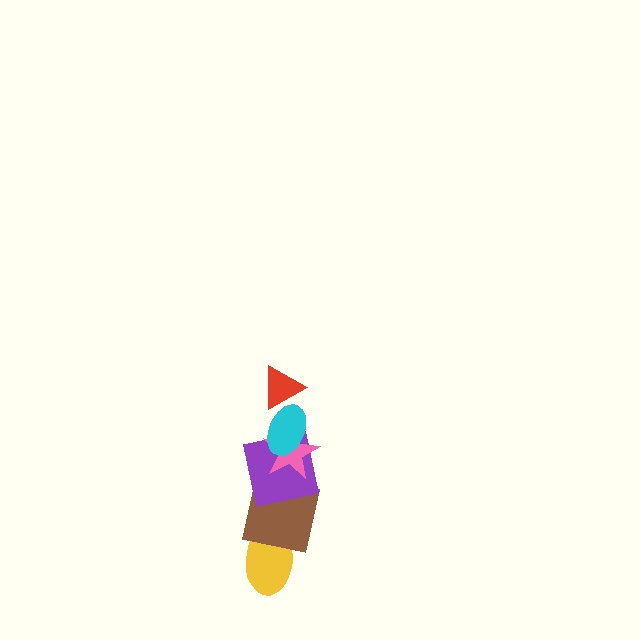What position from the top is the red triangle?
The red triangle is 1st from the top.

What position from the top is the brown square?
The brown square is 5th from the top.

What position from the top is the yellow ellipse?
The yellow ellipse is 6th from the top.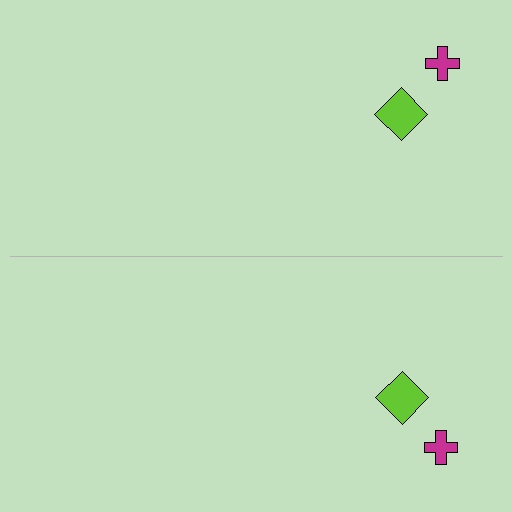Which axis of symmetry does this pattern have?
The pattern has a horizontal axis of symmetry running through the center of the image.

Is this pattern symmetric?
Yes, this pattern has bilateral (reflection) symmetry.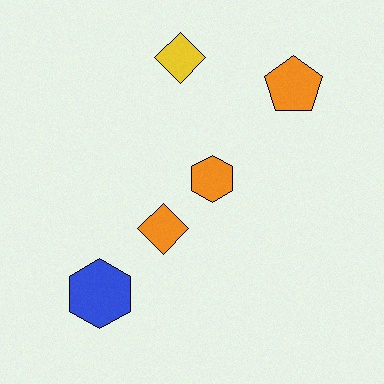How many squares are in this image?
There are no squares.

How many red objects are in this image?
There are no red objects.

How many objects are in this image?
There are 5 objects.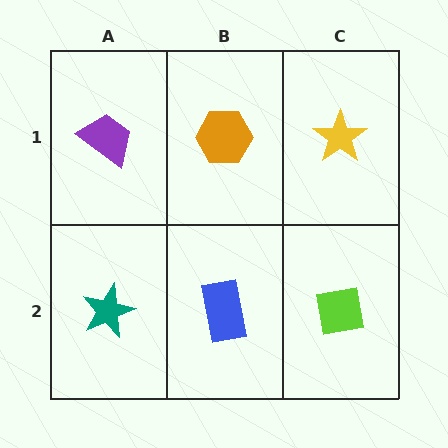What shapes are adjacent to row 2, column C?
A yellow star (row 1, column C), a blue rectangle (row 2, column B).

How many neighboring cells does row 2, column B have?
3.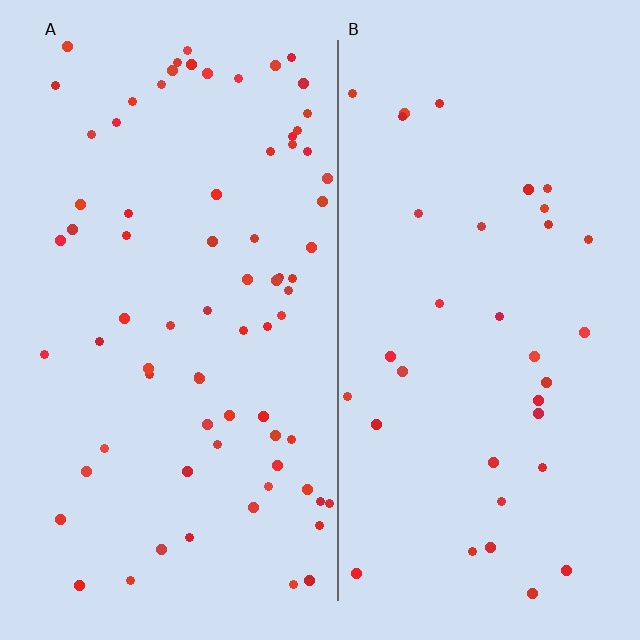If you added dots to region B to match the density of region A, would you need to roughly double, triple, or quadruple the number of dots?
Approximately double.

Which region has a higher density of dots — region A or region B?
A (the left).